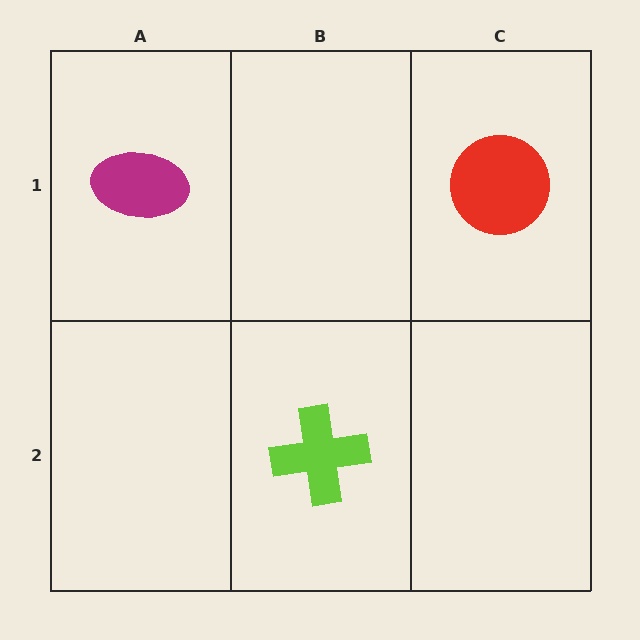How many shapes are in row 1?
2 shapes.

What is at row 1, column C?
A red circle.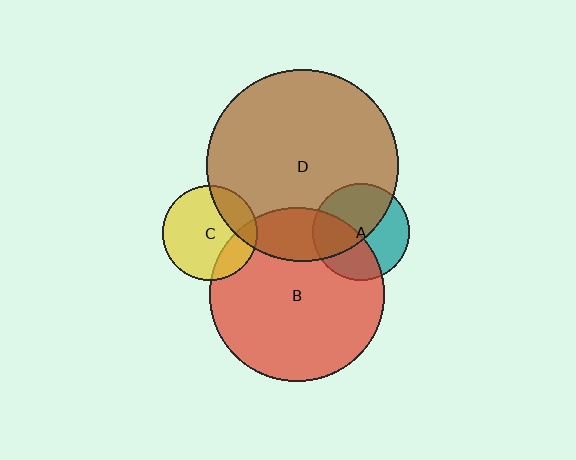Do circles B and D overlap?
Yes.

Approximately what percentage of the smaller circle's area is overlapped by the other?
Approximately 20%.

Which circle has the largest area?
Circle D (brown).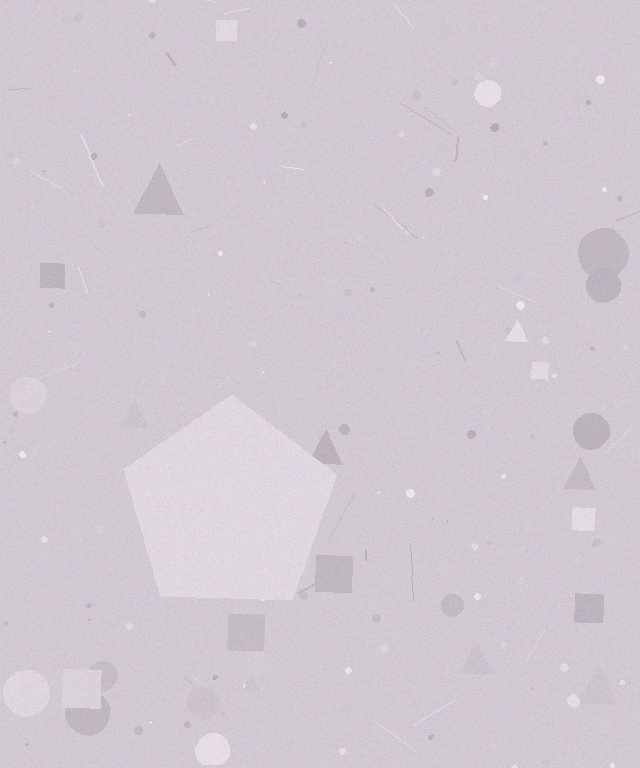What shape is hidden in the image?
A pentagon is hidden in the image.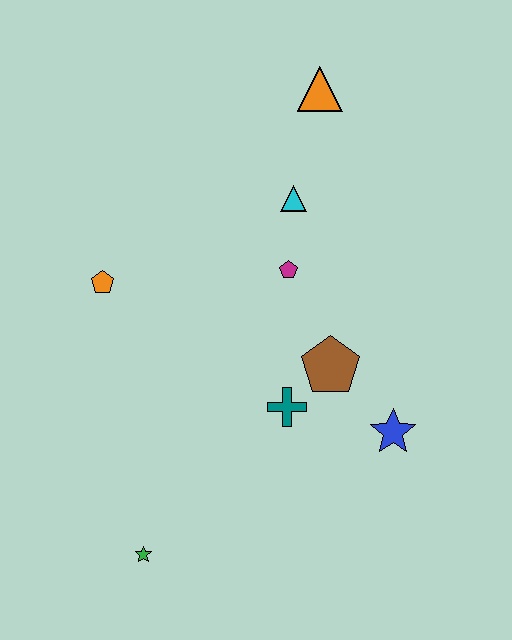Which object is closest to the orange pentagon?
The magenta pentagon is closest to the orange pentagon.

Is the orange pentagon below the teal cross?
No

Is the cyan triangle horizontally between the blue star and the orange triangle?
No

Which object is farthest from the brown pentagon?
The orange triangle is farthest from the brown pentagon.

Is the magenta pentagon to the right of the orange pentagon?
Yes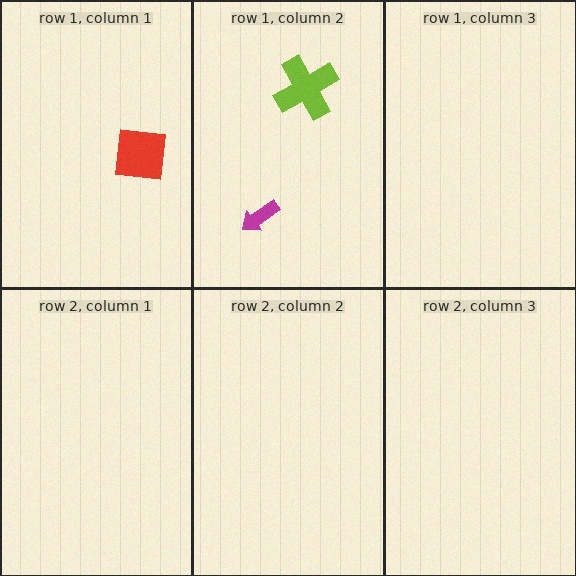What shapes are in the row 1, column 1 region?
The red square.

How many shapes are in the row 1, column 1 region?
1.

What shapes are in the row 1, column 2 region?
The lime cross, the magenta arrow.